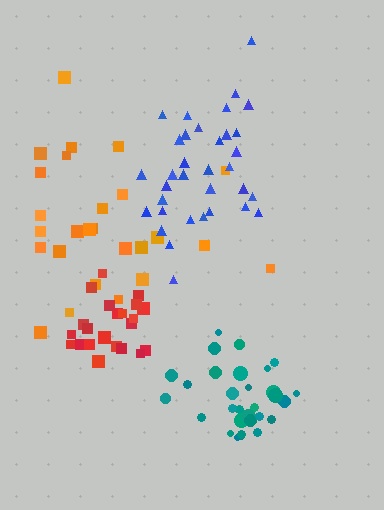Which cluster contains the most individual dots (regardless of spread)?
Blue (34).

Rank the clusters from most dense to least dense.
teal, red, blue, orange.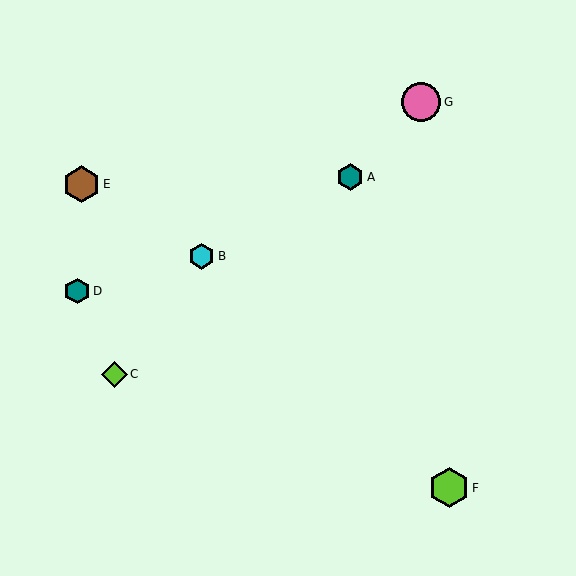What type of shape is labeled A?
Shape A is a teal hexagon.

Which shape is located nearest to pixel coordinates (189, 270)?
The cyan hexagon (labeled B) at (202, 256) is nearest to that location.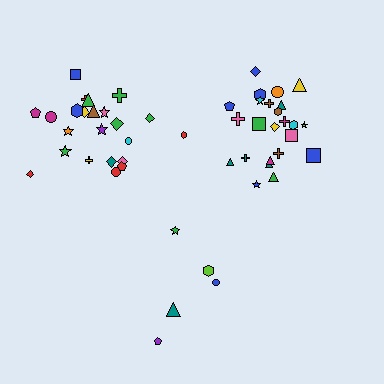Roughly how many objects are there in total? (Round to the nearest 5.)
Roughly 50 objects in total.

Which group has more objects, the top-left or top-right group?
The top-right group.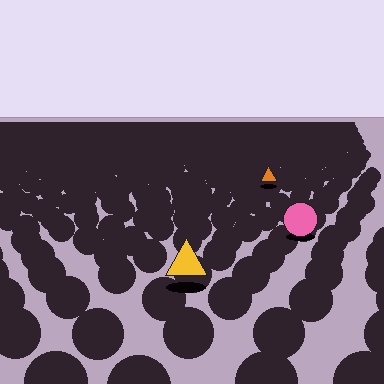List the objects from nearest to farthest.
From nearest to farthest: the yellow triangle, the pink circle, the orange triangle.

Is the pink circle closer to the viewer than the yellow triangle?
No. The yellow triangle is closer — you can tell from the texture gradient: the ground texture is coarser near it.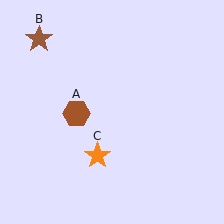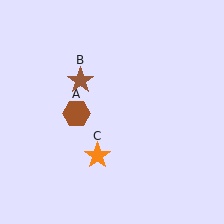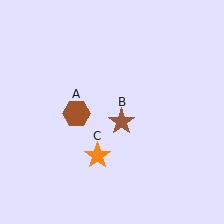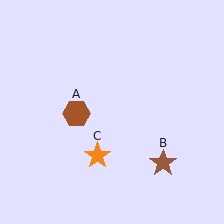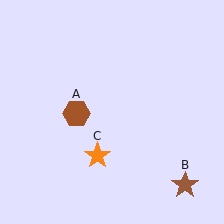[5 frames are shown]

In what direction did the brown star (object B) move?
The brown star (object B) moved down and to the right.